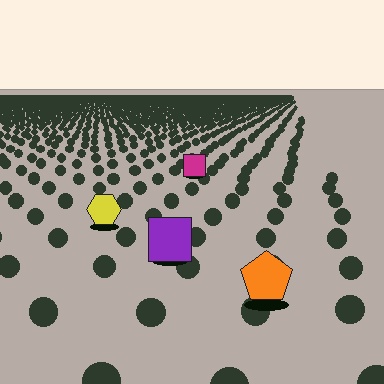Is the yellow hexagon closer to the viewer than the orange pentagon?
No. The orange pentagon is closer — you can tell from the texture gradient: the ground texture is coarser near it.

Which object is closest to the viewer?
The orange pentagon is closest. The texture marks near it are larger and more spread out.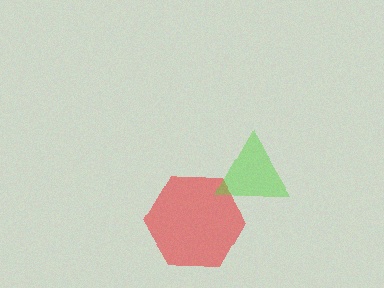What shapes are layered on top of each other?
The layered shapes are: a red hexagon, a lime triangle.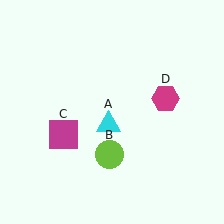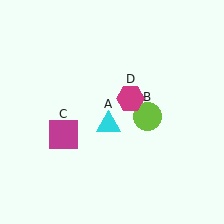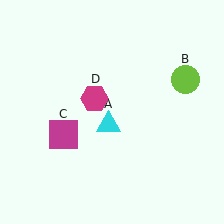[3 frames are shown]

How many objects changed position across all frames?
2 objects changed position: lime circle (object B), magenta hexagon (object D).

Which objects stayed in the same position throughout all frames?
Cyan triangle (object A) and magenta square (object C) remained stationary.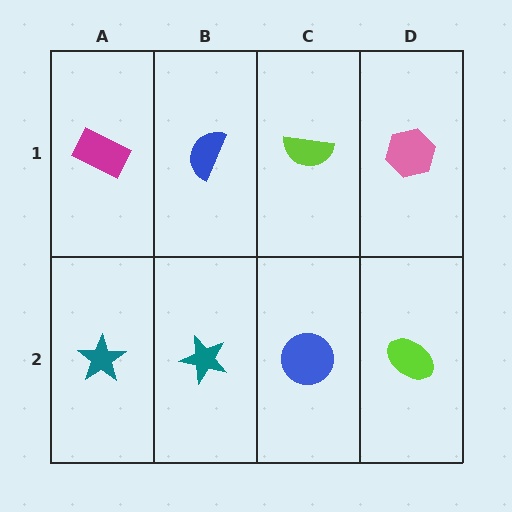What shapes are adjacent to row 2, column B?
A blue semicircle (row 1, column B), a teal star (row 2, column A), a blue circle (row 2, column C).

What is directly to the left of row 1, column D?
A lime semicircle.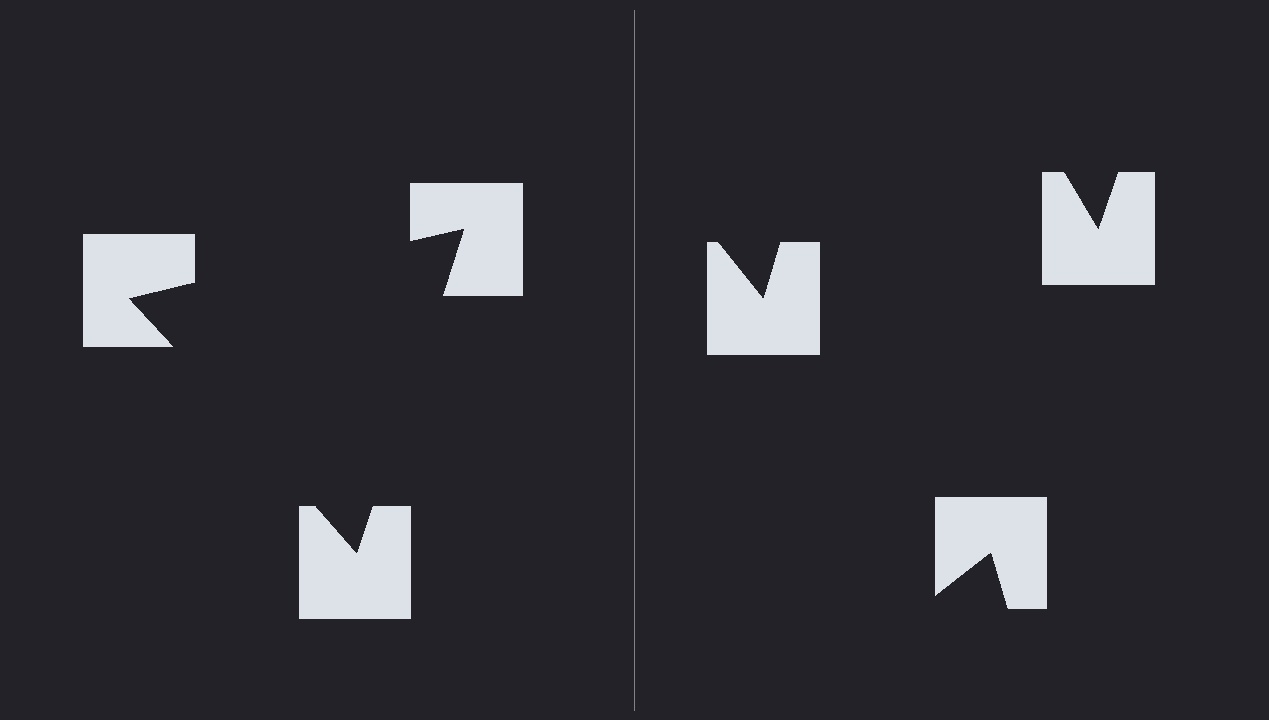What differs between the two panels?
The notched squares are positioned identically on both sides; only the wedge orientations differ. On the left they align to a triangle; on the right they are misaligned.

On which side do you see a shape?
An illusory triangle appears on the left side. On the right side the wedge cuts are rotated, so no coherent shape forms.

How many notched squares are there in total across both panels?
6 — 3 on each side.